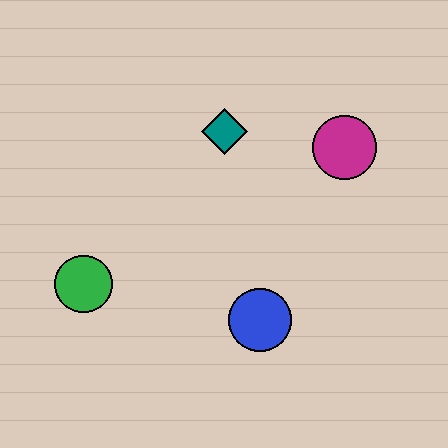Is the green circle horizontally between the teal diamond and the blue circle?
No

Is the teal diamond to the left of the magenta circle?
Yes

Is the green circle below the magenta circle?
Yes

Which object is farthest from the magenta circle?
The green circle is farthest from the magenta circle.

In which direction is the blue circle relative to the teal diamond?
The blue circle is below the teal diamond.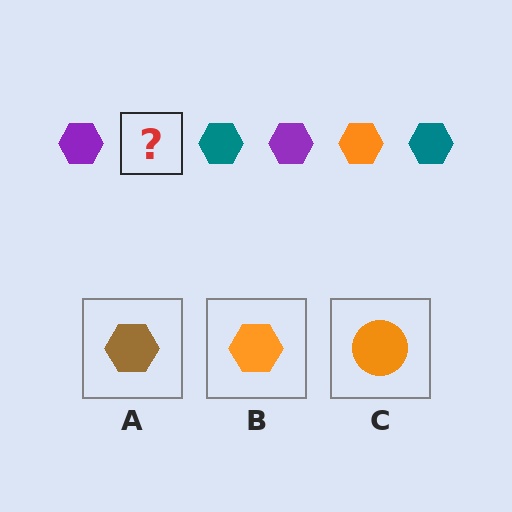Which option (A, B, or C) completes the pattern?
B.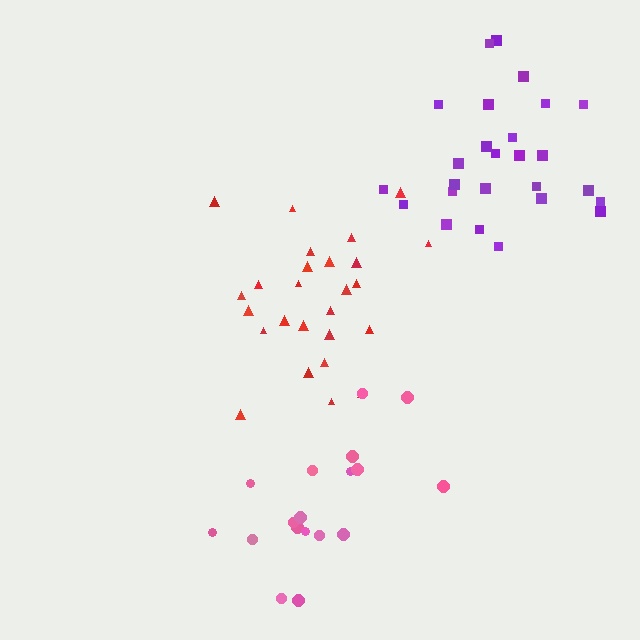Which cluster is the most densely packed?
Red.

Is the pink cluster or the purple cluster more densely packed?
Purple.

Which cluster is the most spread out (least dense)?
Pink.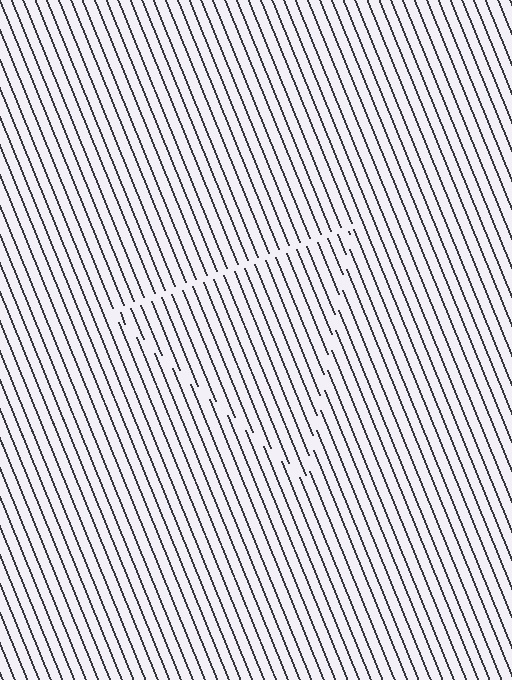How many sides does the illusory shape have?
3 sides — the line-ends trace a triangle.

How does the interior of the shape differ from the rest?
The interior of the shape contains the same grating, shifted by half a period — the contour is defined by the phase discontinuity where line-ends from the inner and outer gratings abut.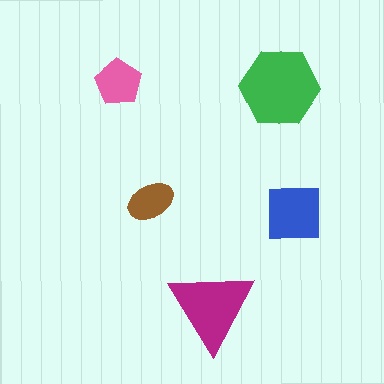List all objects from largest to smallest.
The green hexagon, the magenta triangle, the blue square, the pink pentagon, the brown ellipse.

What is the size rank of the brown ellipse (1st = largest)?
5th.